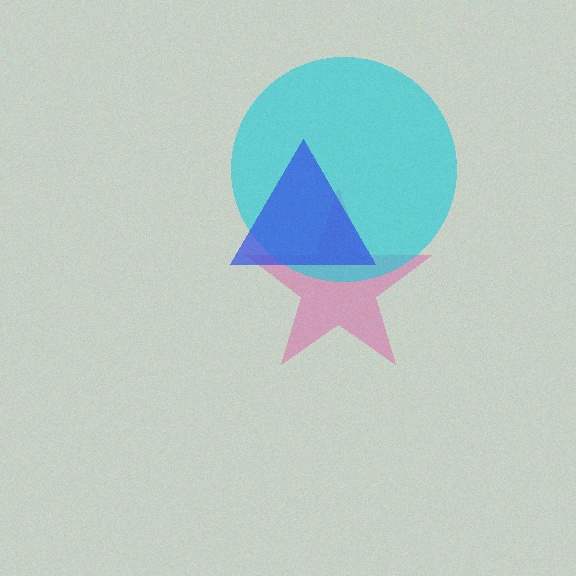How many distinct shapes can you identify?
There are 3 distinct shapes: a pink star, a cyan circle, a blue triangle.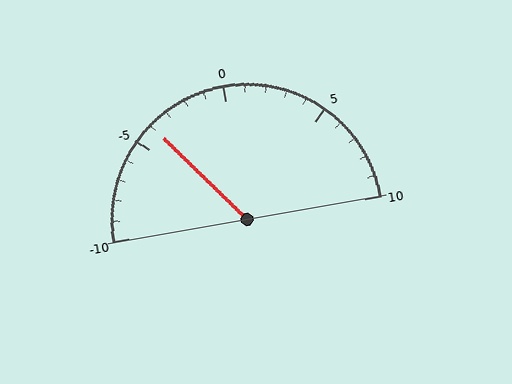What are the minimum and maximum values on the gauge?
The gauge ranges from -10 to 10.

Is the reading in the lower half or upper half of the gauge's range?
The reading is in the lower half of the range (-10 to 10).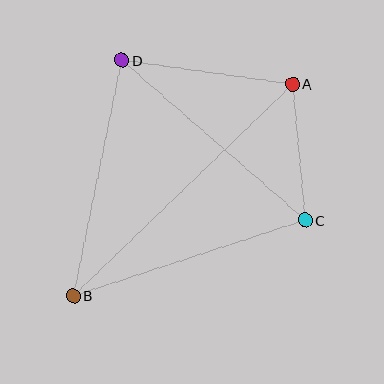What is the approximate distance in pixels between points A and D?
The distance between A and D is approximately 172 pixels.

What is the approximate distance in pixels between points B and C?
The distance between B and C is approximately 244 pixels.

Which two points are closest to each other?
Points A and C are closest to each other.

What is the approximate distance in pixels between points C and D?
The distance between C and D is approximately 243 pixels.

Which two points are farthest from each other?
Points A and B are farthest from each other.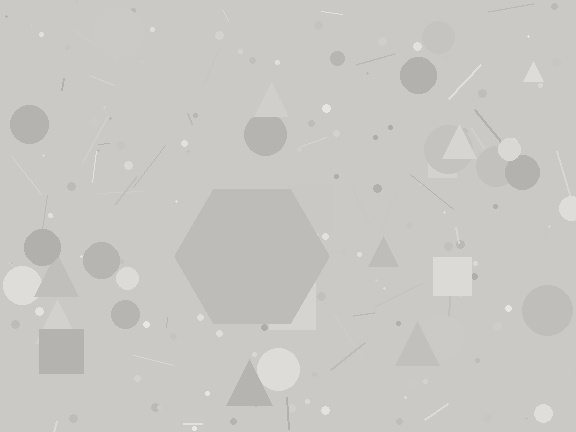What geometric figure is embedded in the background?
A hexagon is embedded in the background.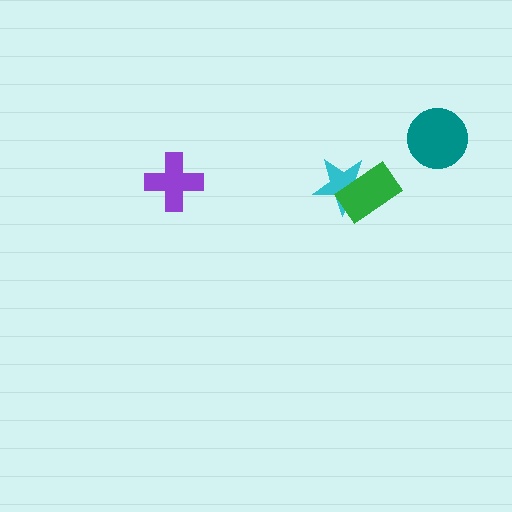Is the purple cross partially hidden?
No, no other shape covers it.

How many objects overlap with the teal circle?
0 objects overlap with the teal circle.